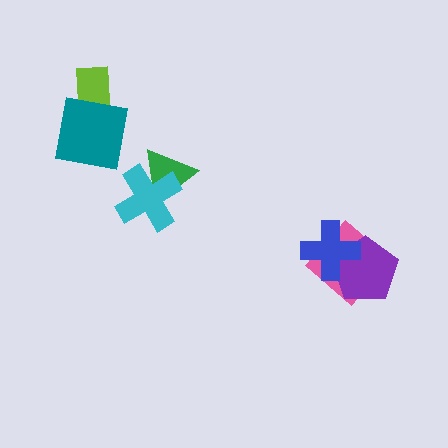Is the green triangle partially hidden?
Yes, it is partially covered by another shape.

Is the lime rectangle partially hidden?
Yes, it is partially covered by another shape.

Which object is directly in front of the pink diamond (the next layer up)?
The purple pentagon is directly in front of the pink diamond.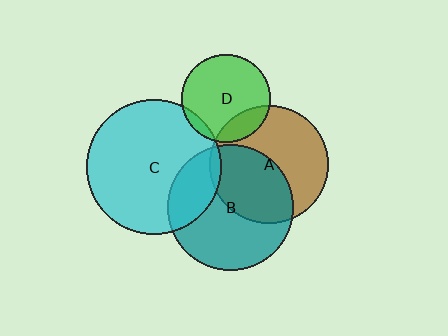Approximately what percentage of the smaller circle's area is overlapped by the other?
Approximately 25%.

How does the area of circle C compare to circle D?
Approximately 2.3 times.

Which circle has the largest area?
Circle C (cyan).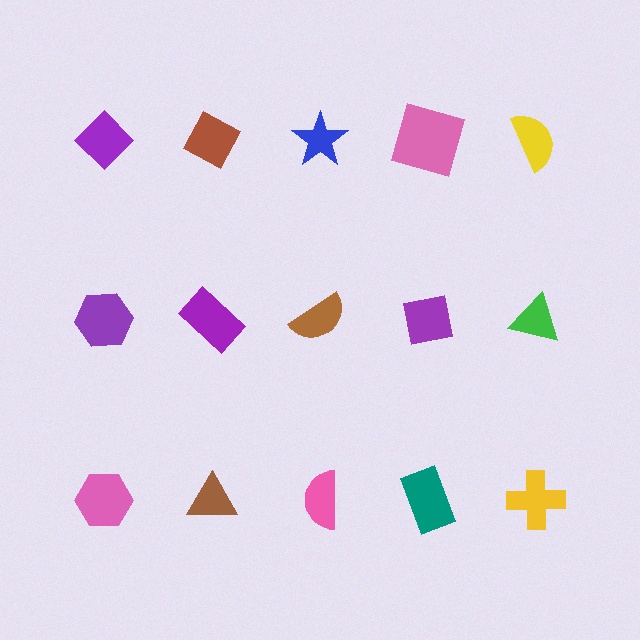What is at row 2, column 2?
A purple rectangle.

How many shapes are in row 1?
5 shapes.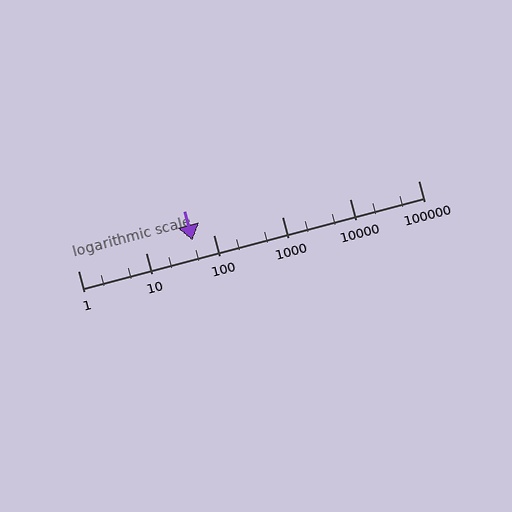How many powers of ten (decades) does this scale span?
The scale spans 5 decades, from 1 to 100000.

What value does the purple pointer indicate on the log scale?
The pointer indicates approximately 49.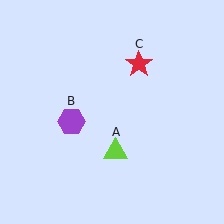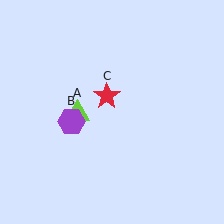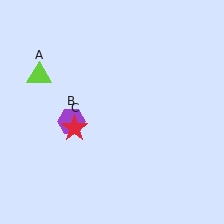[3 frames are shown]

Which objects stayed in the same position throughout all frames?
Purple hexagon (object B) remained stationary.